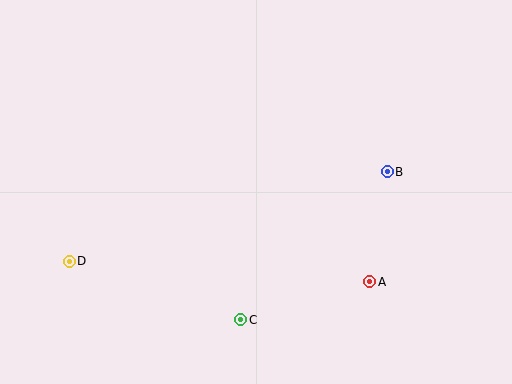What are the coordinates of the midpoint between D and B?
The midpoint between D and B is at (228, 216).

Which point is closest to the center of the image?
Point C at (241, 320) is closest to the center.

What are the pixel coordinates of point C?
Point C is at (241, 320).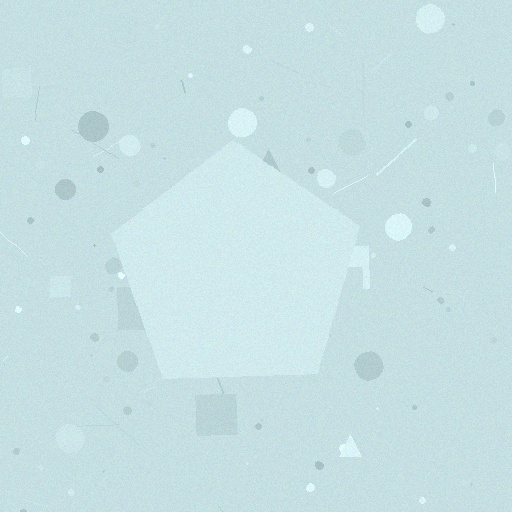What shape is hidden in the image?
A pentagon is hidden in the image.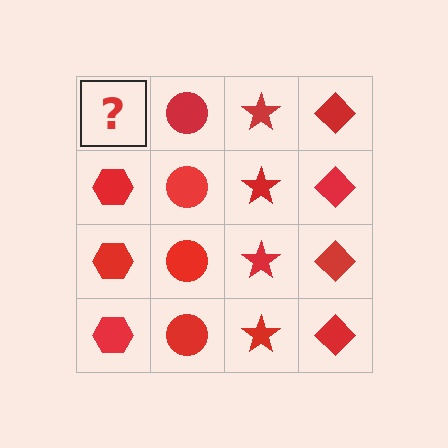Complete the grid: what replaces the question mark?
The question mark should be replaced with a red hexagon.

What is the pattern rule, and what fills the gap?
The rule is that each column has a consistent shape. The gap should be filled with a red hexagon.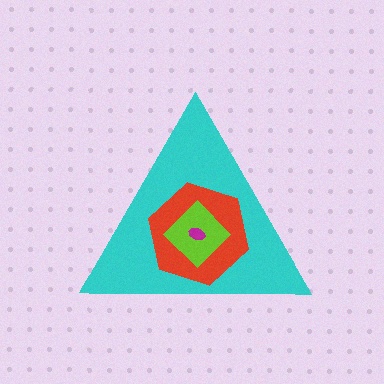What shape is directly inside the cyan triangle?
The red hexagon.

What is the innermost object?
The magenta ellipse.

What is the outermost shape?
The cyan triangle.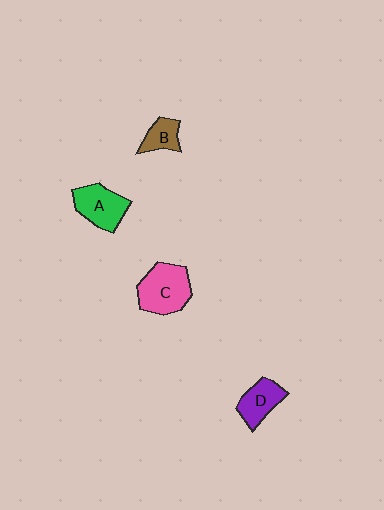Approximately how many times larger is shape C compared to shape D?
Approximately 1.5 times.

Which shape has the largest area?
Shape C (pink).